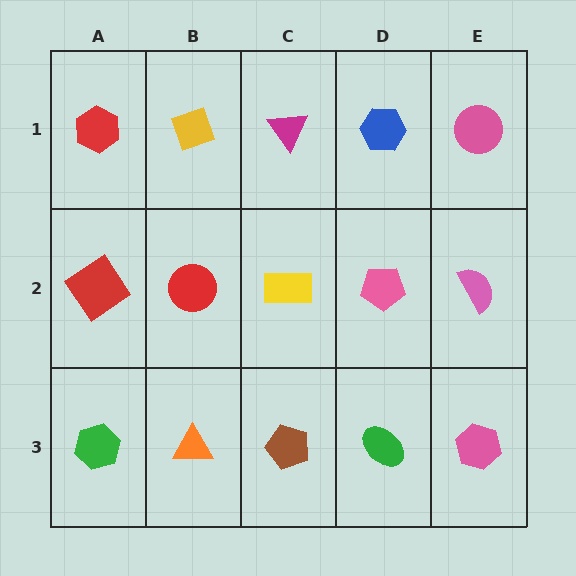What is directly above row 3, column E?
A pink semicircle.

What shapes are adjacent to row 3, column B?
A red circle (row 2, column B), a green hexagon (row 3, column A), a brown pentagon (row 3, column C).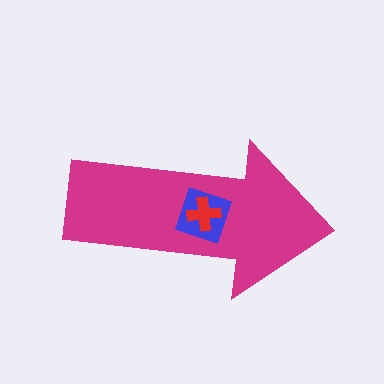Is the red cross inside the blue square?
Yes.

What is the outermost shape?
The magenta arrow.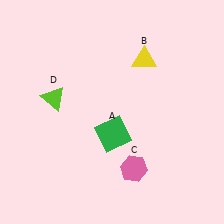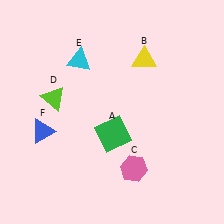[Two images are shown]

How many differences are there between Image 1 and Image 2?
There are 2 differences between the two images.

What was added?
A cyan triangle (E), a blue triangle (F) were added in Image 2.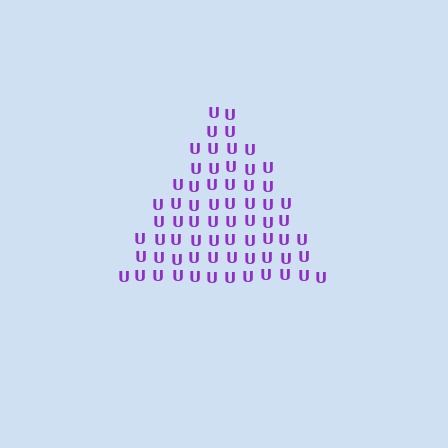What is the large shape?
The large shape is a triangle.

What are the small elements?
The small elements are letter U's.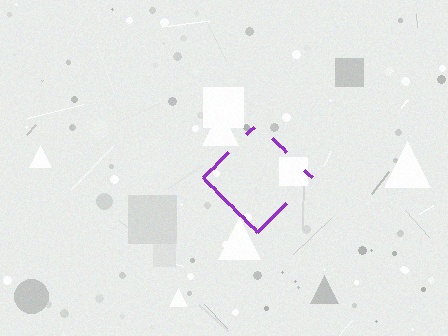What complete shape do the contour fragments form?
The contour fragments form a diamond.